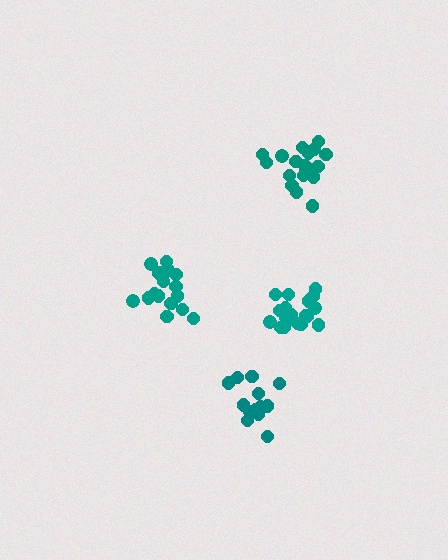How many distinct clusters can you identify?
There are 4 distinct clusters.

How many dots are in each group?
Group 1: 19 dots, Group 2: 18 dots, Group 3: 17 dots, Group 4: 13 dots (67 total).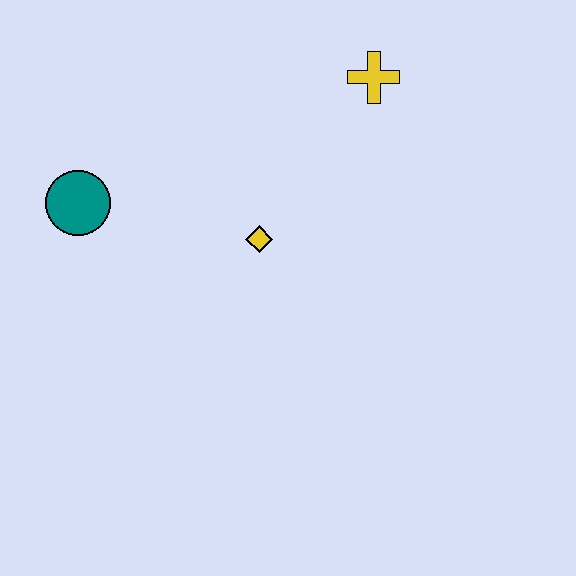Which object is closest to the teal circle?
The yellow diamond is closest to the teal circle.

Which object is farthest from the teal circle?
The yellow cross is farthest from the teal circle.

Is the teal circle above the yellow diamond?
Yes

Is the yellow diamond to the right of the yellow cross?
No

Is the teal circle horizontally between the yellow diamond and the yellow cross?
No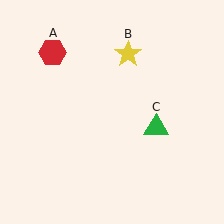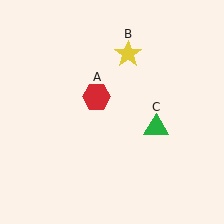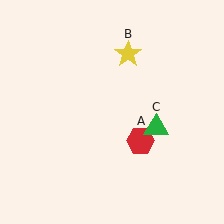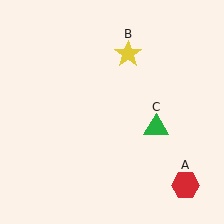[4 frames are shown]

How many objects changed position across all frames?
1 object changed position: red hexagon (object A).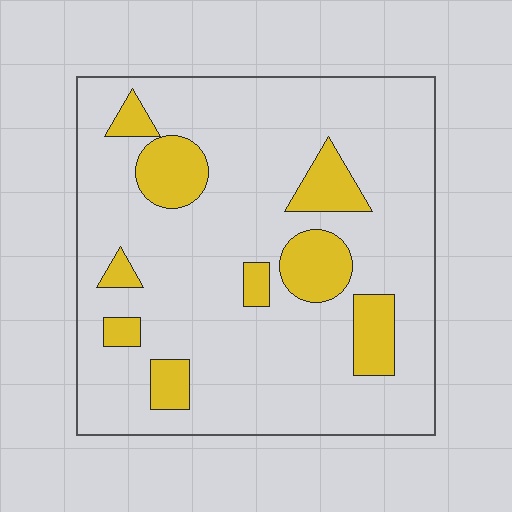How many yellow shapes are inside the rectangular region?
9.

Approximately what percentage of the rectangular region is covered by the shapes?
Approximately 15%.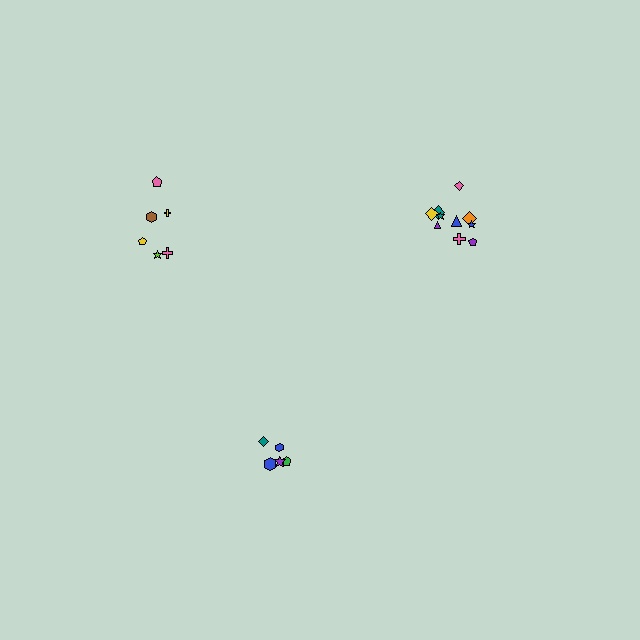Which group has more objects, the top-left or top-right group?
The top-right group.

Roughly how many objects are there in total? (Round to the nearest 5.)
Roughly 20 objects in total.